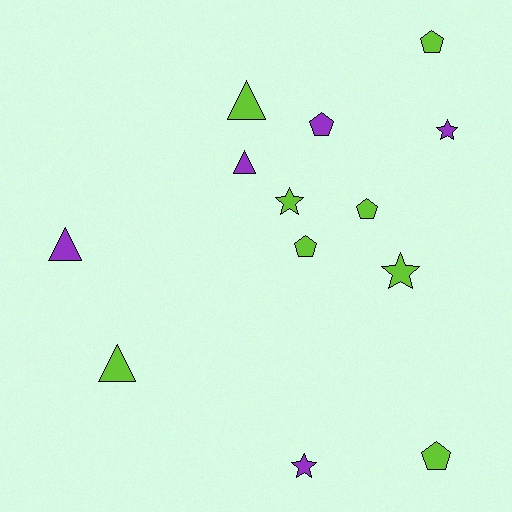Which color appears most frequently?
Lime, with 8 objects.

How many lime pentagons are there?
There are 4 lime pentagons.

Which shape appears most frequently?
Pentagon, with 5 objects.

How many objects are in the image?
There are 13 objects.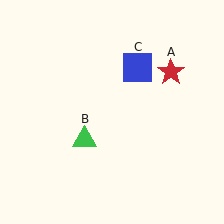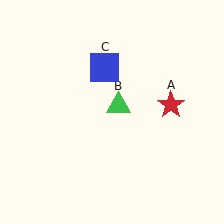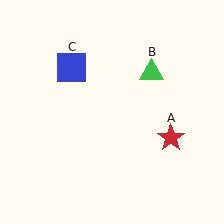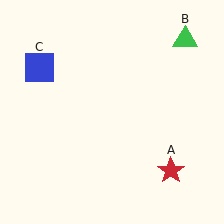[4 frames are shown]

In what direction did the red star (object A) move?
The red star (object A) moved down.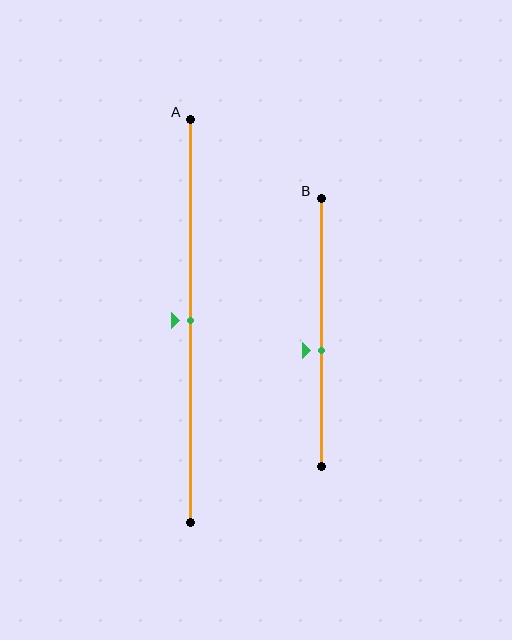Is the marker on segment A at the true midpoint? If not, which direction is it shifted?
Yes, the marker on segment A is at the true midpoint.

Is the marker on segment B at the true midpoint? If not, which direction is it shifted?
No, the marker on segment B is shifted downward by about 7% of the segment length.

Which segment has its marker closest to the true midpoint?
Segment A has its marker closest to the true midpoint.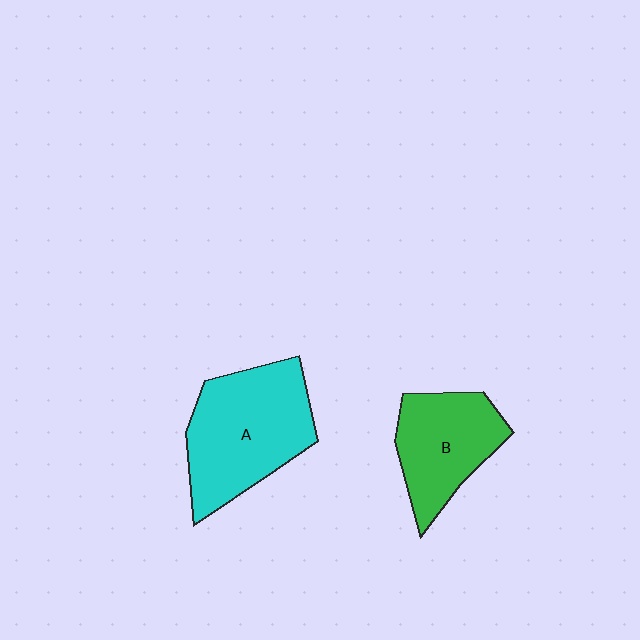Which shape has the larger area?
Shape A (cyan).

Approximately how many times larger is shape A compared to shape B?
Approximately 1.4 times.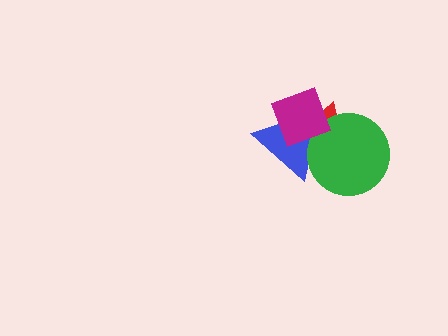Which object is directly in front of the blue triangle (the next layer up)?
The green circle is directly in front of the blue triangle.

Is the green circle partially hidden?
Yes, it is partially covered by another shape.